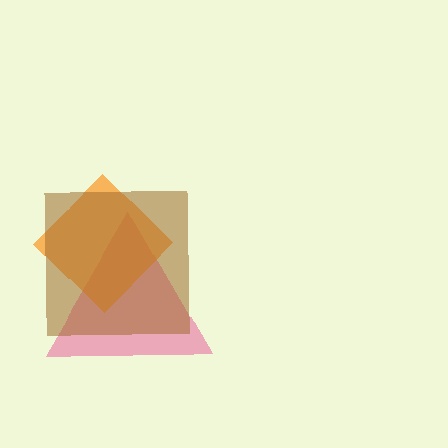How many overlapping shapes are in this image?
There are 3 overlapping shapes in the image.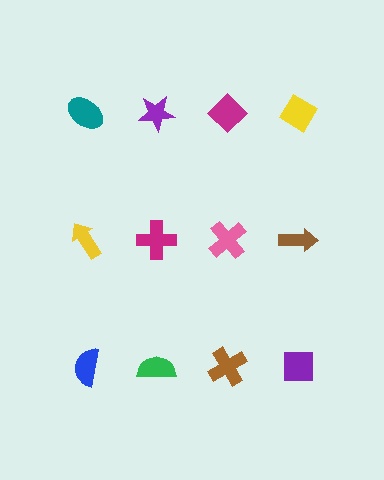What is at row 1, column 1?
A teal ellipse.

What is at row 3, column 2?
A green semicircle.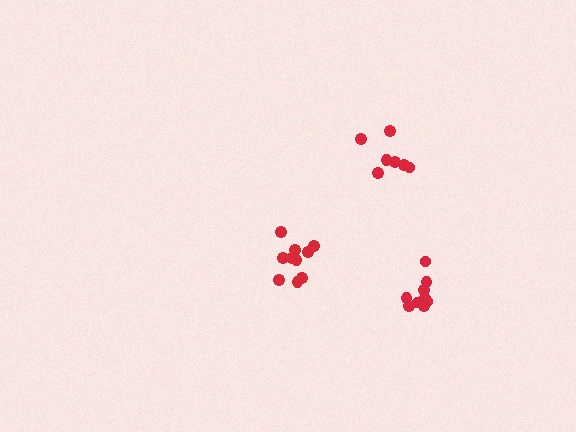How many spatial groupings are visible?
There are 3 spatial groupings.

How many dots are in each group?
Group 1: 9 dots, Group 2: 10 dots, Group 3: 7 dots (26 total).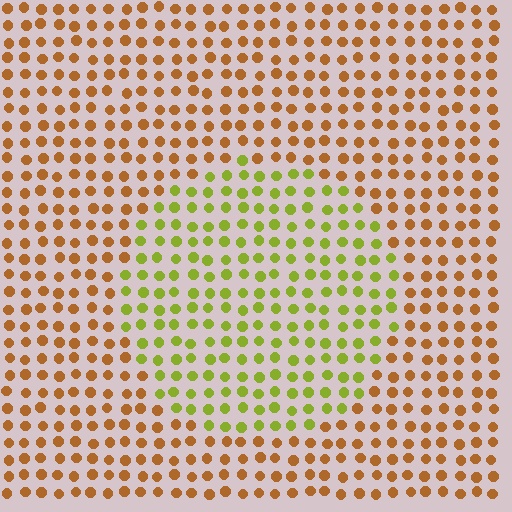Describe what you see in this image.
The image is filled with small brown elements in a uniform arrangement. A circle-shaped region is visible where the elements are tinted to a slightly different hue, forming a subtle color boundary.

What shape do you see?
I see a circle.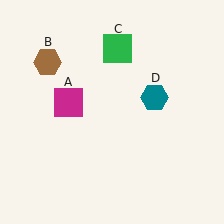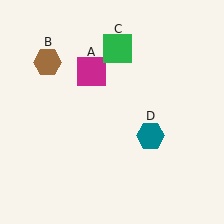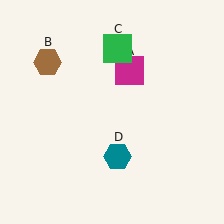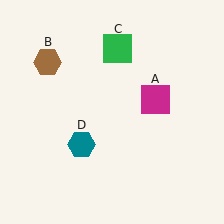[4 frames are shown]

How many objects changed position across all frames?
2 objects changed position: magenta square (object A), teal hexagon (object D).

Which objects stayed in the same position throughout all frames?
Brown hexagon (object B) and green square (object C) remained stationary.